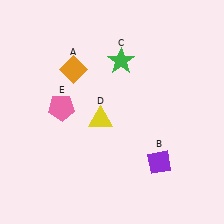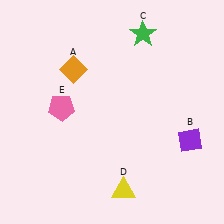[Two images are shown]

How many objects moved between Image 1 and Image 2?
3 objects moved between the two images.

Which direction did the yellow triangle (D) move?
The yellow triangle (D) moved down.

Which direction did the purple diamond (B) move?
The purple diamond (B) moved right.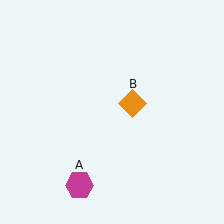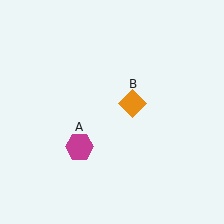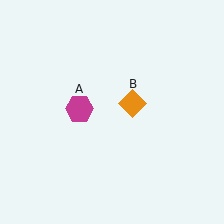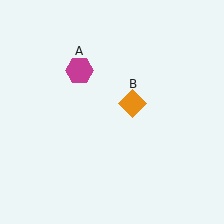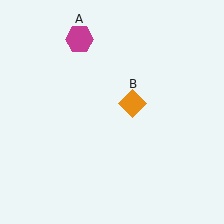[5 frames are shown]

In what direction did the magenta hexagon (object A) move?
The magenta hexagon (object A) moved up.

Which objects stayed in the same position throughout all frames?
Orange diamond (object B) remained stationary.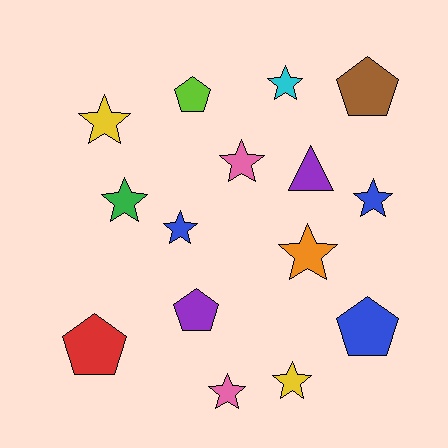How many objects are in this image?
There are 15 objects.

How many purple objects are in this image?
There are 2 purple objects.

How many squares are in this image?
There are no squares.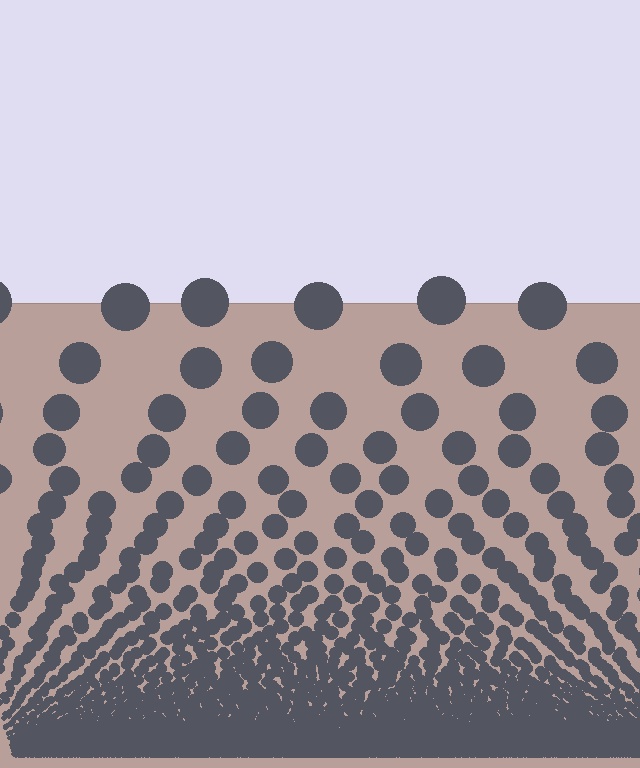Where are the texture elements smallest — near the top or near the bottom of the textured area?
Near the bottom.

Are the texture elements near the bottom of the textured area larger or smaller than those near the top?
Smaller. The gradient is inverted — elements near the bottom are smaller and denser.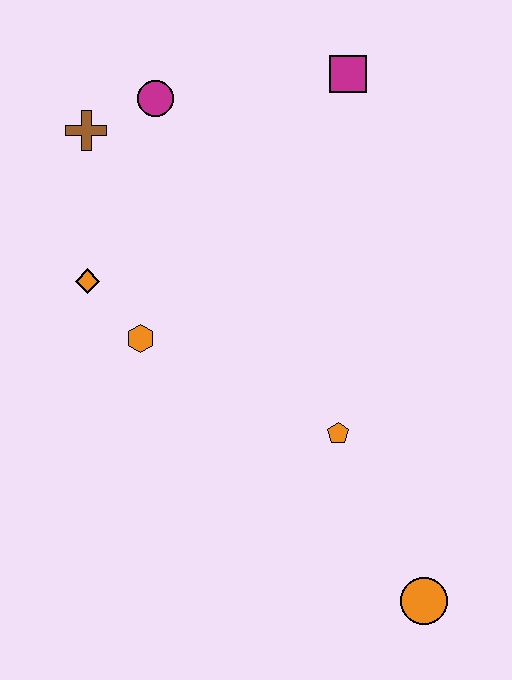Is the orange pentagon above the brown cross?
No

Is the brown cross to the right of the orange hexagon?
No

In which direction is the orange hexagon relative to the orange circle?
The orange hexagon is to the left of the orange circle.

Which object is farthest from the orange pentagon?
The brown cross is farthest from the orange pentagon.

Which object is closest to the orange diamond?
The orange hexagon is closest to the orange diamond.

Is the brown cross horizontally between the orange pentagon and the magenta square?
No